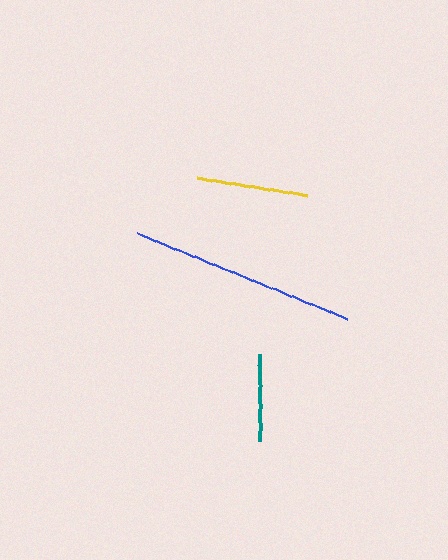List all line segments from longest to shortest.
From longest to shortest: blue, yellow, teal.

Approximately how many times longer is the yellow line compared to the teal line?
The yellow line is approximately 1.3 times the length of the teal line.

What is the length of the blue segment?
The blue segment is approximately 226 pixels long.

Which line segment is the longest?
The blue line is the longest at approximately 226 pixels.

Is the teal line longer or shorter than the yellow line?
The yellow line is longer than the teal line.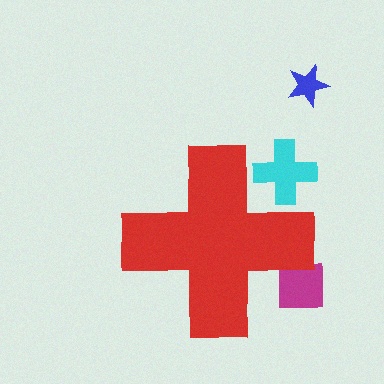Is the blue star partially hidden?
No, the blue star is fully visible.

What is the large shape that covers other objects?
A red cross.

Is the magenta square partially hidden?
Yes, the magenta square is partially hidden behind the red cross.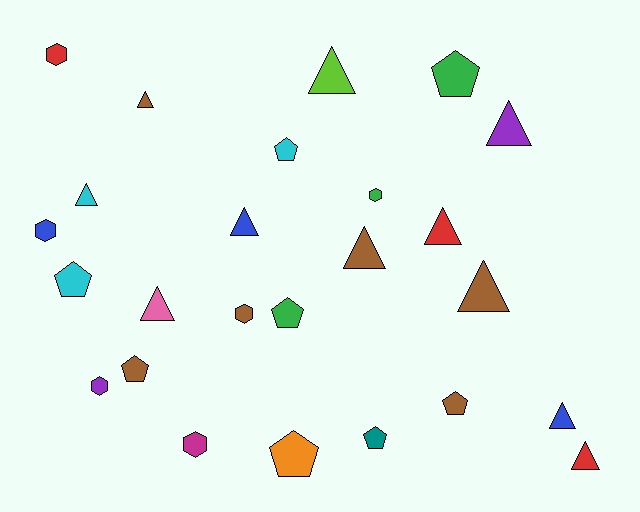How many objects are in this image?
There are 25 objects.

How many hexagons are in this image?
There are 6 hexagons.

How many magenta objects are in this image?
There is 1 magenta object.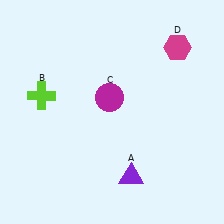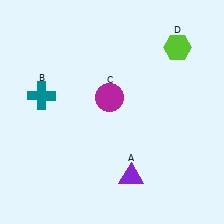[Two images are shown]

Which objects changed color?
B changed from lime to teal. D changed from magenta to lime.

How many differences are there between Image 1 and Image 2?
There are 2 differences between the two images.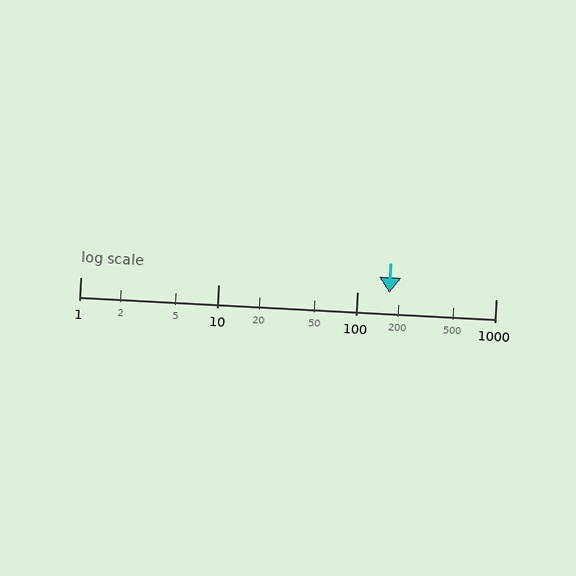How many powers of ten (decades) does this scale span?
The scale spans 3 decades, from 1 to 1000.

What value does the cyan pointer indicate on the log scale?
The pointer indicates approximately 170.